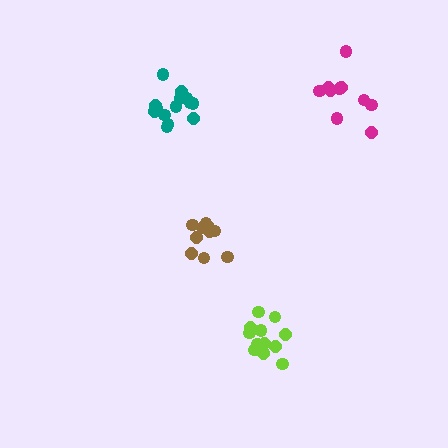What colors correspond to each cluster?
The clusters are colored: magenta, teal, lime, brown.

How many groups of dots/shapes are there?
There are 4 groups.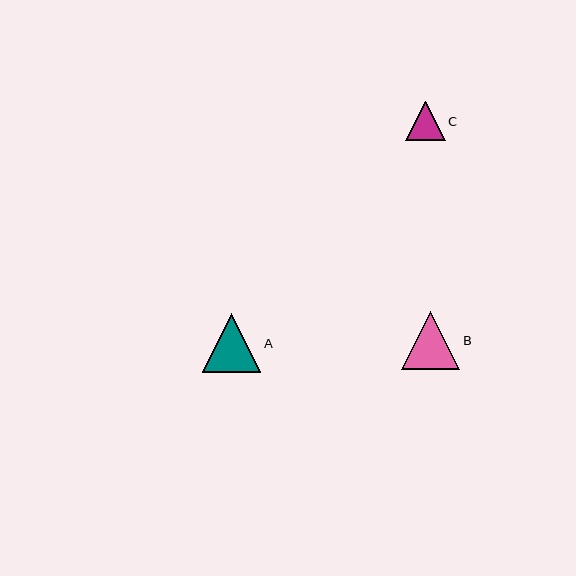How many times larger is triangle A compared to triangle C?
Triangle A is approximately 1.5 times the size of triangle C.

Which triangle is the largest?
Triangle A is the largest with a size of approximately 59 pixels.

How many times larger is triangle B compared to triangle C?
Triangle B is approximately 1.5 times the size of triangle C.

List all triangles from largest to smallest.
From largest to smallest: A, B, C.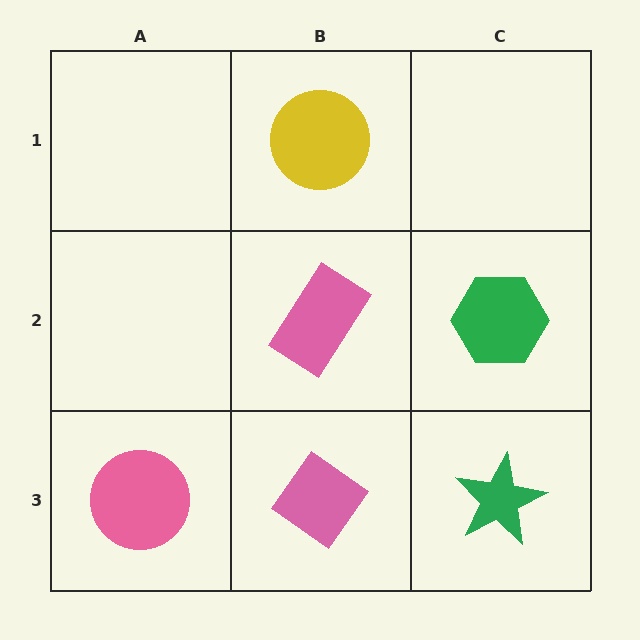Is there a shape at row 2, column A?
No, that cell is empty.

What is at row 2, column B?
A pink rectangle.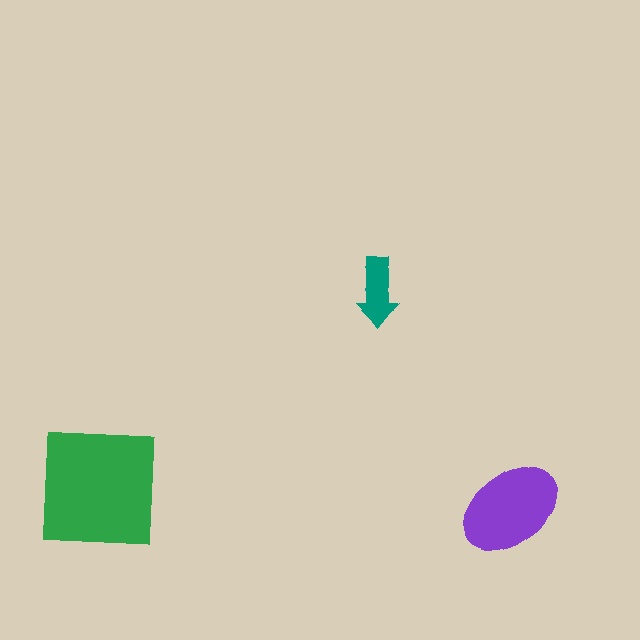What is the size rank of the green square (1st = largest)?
1st.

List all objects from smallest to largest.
The teal arrow, the purple ellipse, the green square.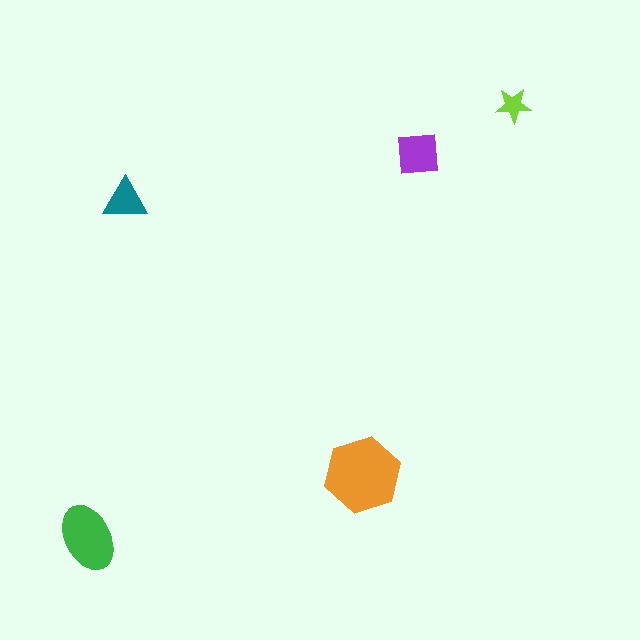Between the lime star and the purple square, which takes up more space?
The purple square.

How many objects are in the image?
There are 5 objects in the image.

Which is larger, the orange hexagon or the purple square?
The orange hexagon.